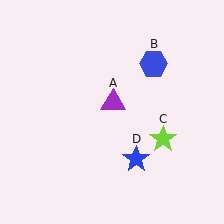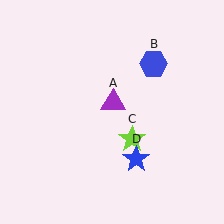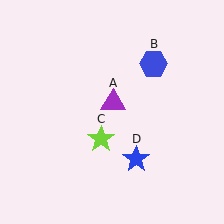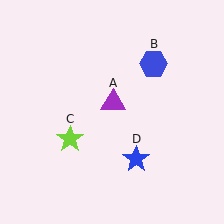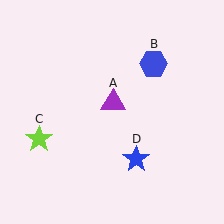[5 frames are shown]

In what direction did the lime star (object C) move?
The lime star (object C) moved left.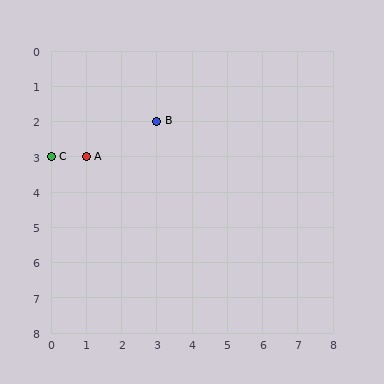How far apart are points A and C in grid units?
Points A and C are 1 column apart.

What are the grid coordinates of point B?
Point B is at grid coordinates (3, 2).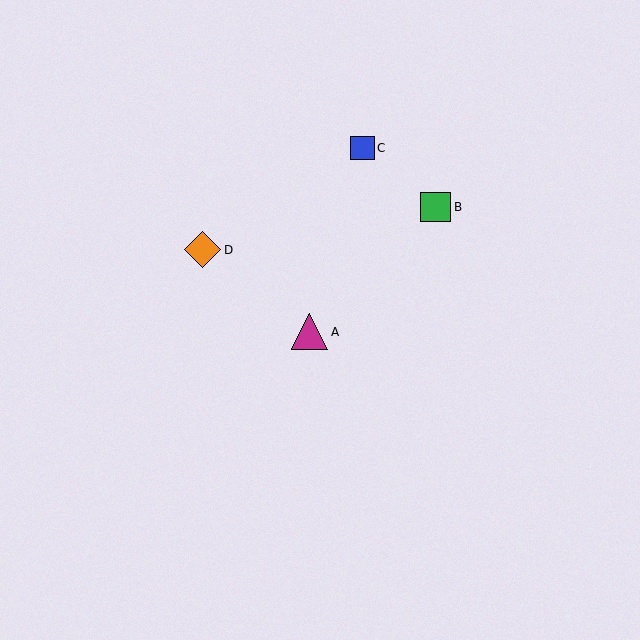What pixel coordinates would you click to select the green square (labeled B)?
Click at (436, 207) to select the green square B.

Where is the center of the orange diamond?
The center of the orange diamond is at (202, 250).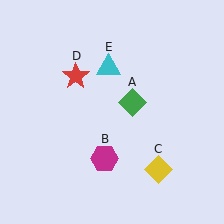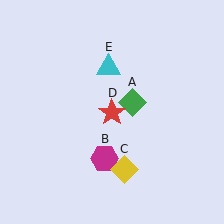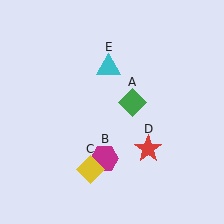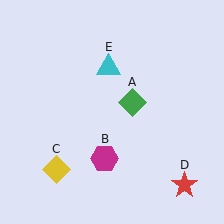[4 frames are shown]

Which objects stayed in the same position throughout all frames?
Green diamond (object A) and magenta hexagon (object B) and cyan triangle (object E) remained stationary.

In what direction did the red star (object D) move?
The red star (object D) moved down and to the right.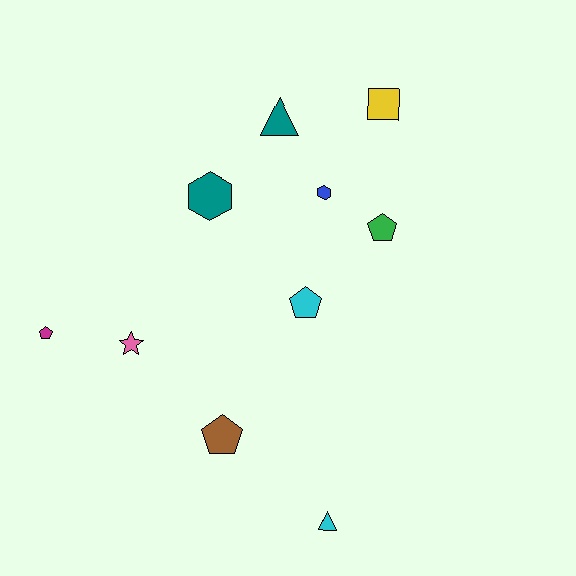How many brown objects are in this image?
There is 1 brown object.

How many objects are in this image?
There are 10 objects.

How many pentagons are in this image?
There are 4 pentagons.